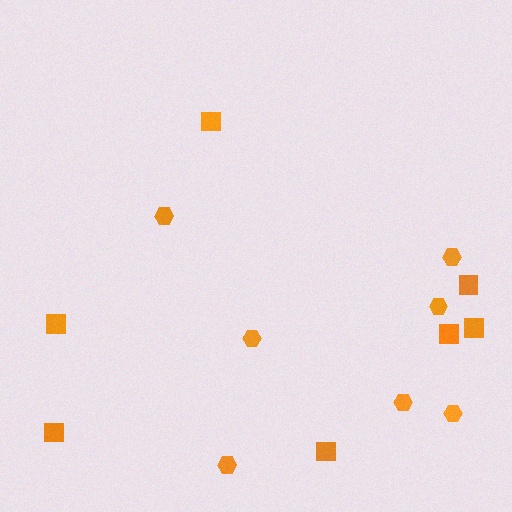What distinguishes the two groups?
There are 2 groups: one group of hexagons (7) and one group of squares (7).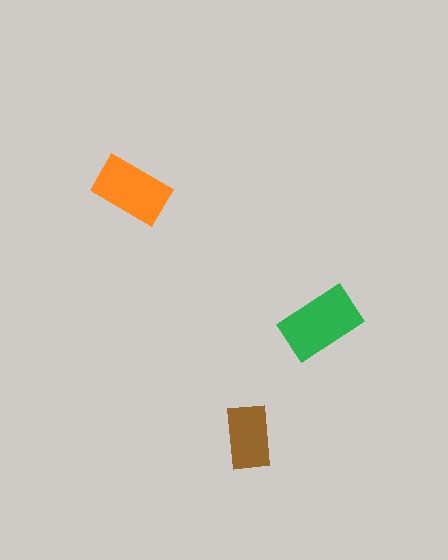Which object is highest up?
The orange rectangle is topmost.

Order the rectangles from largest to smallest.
the green one, the orange one, the brown one.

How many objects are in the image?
There are 3 objects in the image.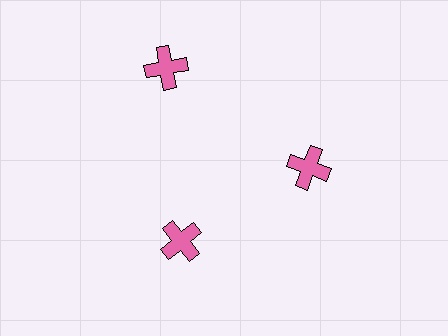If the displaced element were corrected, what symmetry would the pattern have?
It would have 3-fold rotational symmetry — the pattern would map onto itself every 120 degrees.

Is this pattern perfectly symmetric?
No. The 3 pink crosses are arranged in a ring, but one element near the 11 o'clock position is pushed outward from the center, breaking the 3-fold rotational symmetry.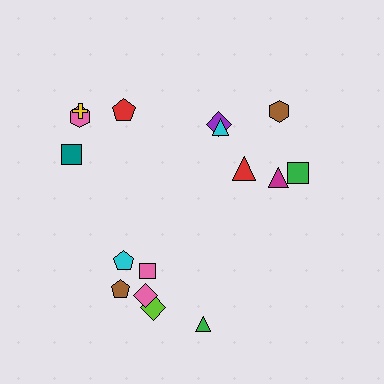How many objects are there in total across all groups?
There are 16 objects.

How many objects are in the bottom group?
There are 6 objects.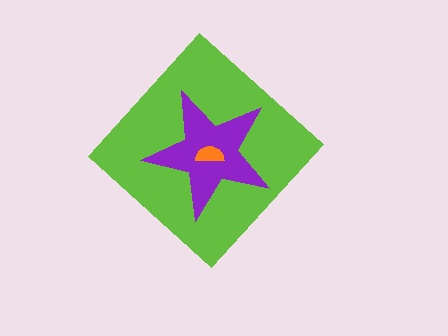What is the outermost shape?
The lime diamond.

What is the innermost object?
The orange semicircle.